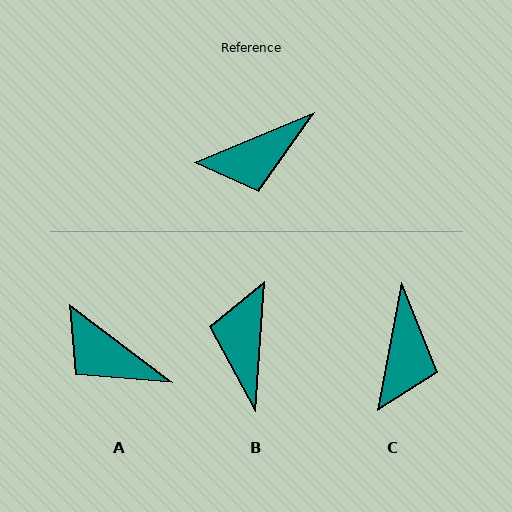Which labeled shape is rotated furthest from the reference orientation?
B, about 116 degrees away.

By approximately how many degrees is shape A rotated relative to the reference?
Approximately 60 degrees clockwise.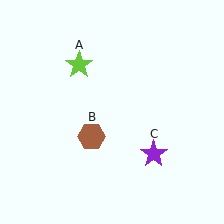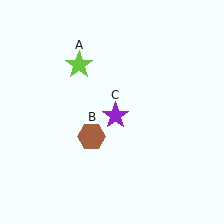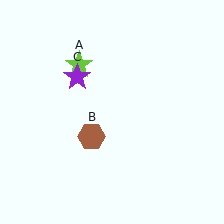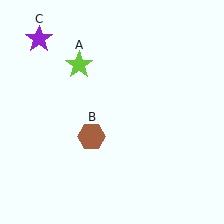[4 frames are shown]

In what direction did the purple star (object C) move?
The purple star (object C) moved up and to the left.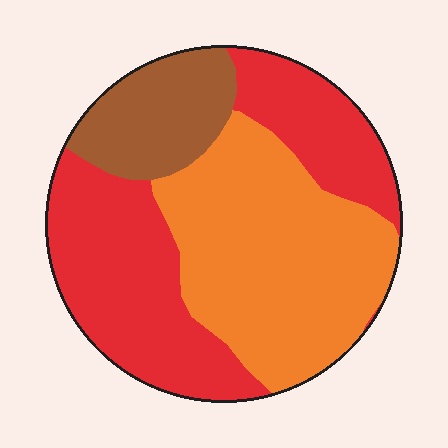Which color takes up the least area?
Brown, at roughly 15%.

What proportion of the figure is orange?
Orange covers about 40% of the figure.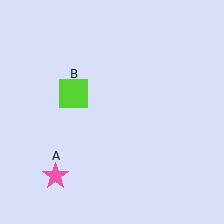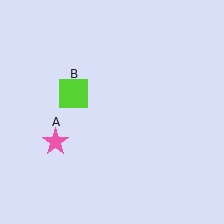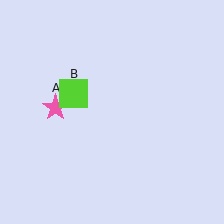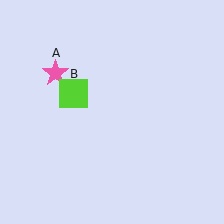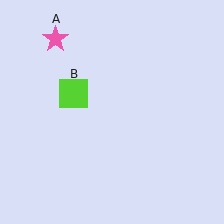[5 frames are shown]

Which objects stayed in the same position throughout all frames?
Lime square (object B) remained stationary.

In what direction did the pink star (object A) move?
The pink star (object A) moved up.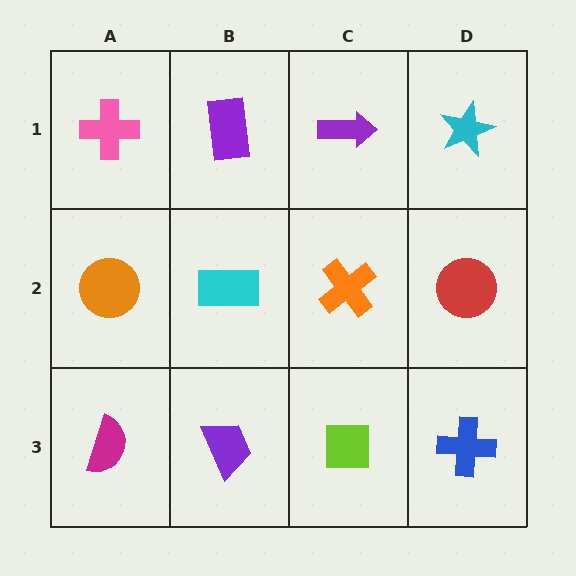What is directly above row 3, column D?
A red circle.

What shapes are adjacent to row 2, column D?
A cyan star (row 1, column D), a blue cross (row 3, column D), an orange cross (row 2, column C).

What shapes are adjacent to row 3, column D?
A red circle (row 2, column D), a lime square (row 3, column C).